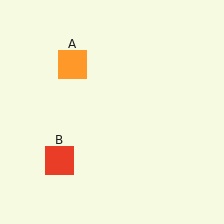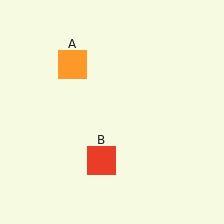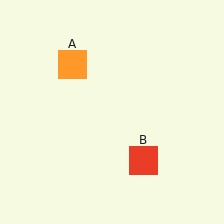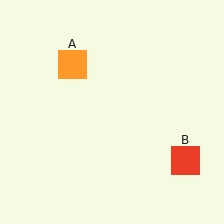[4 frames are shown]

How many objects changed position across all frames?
1 object changed position: red square (object B).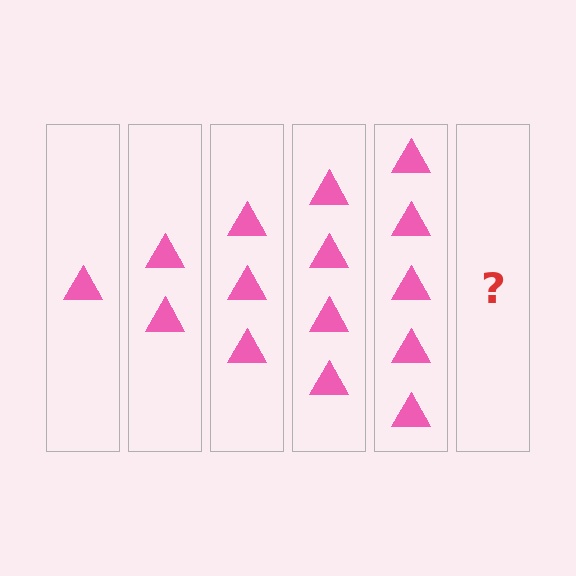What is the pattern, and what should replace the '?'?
The pattern is that each step adds one more triangle. The '?' should be 6 triangles.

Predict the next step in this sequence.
The next step is 6 triangles.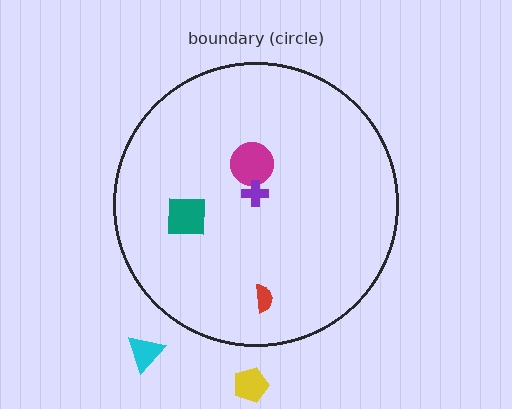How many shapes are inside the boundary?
4 inside, 2 outside.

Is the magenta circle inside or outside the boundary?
Inside.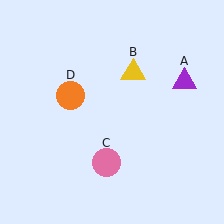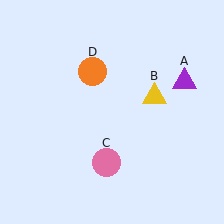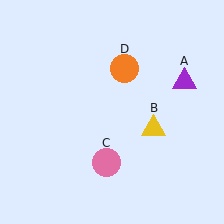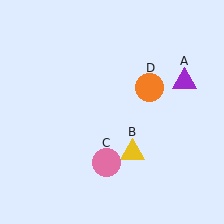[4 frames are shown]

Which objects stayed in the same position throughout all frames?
Purple triangle (object A) and pink circle (object C) remained stationary.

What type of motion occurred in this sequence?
The yellow triangle (object B), orange circle (object D) rotated clockwise around the center of the scene.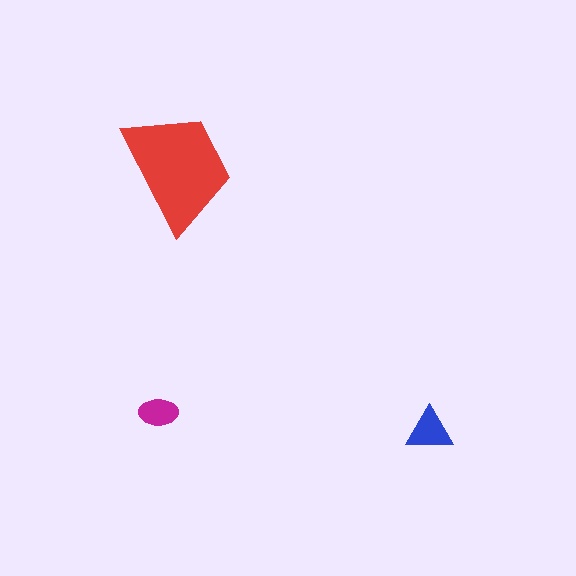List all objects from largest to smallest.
The red trapezoid, the blue triangle, the magenta ellipse.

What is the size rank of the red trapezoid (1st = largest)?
1st.